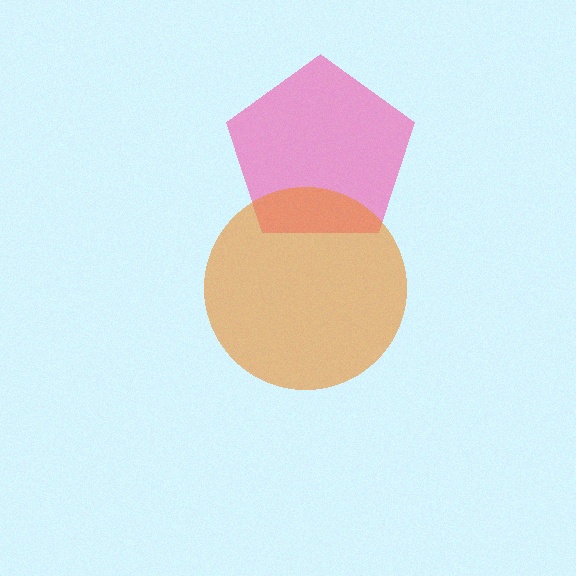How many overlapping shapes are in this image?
There are 2 overlapping shapes in the image.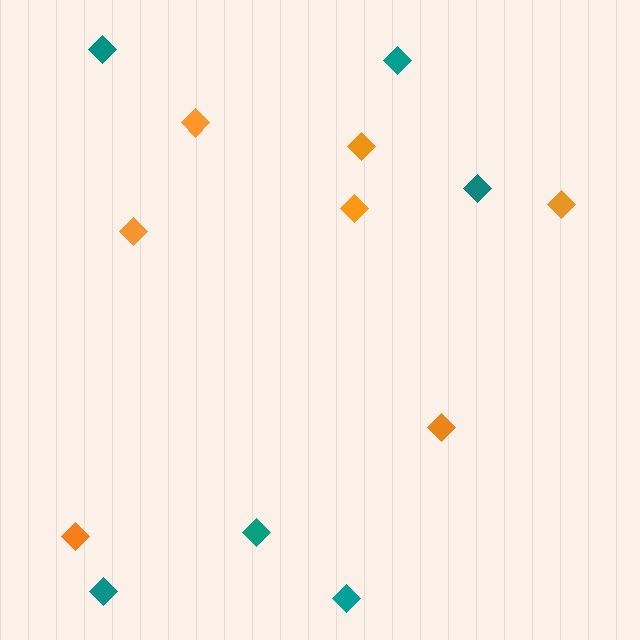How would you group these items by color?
There are 2 groups: one group of teal diamonds (6) and one group of orange diamonds (7).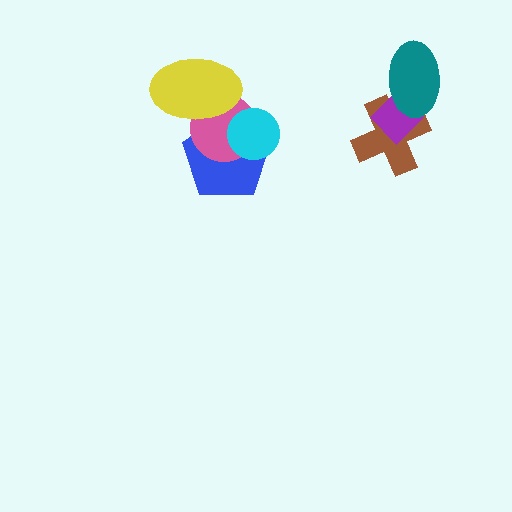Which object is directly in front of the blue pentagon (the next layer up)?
The pink circle is directly in front of the blue pentagon.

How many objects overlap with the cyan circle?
2 objects overlap with the cyan circle.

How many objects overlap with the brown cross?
2 objects overlap with the brown cross.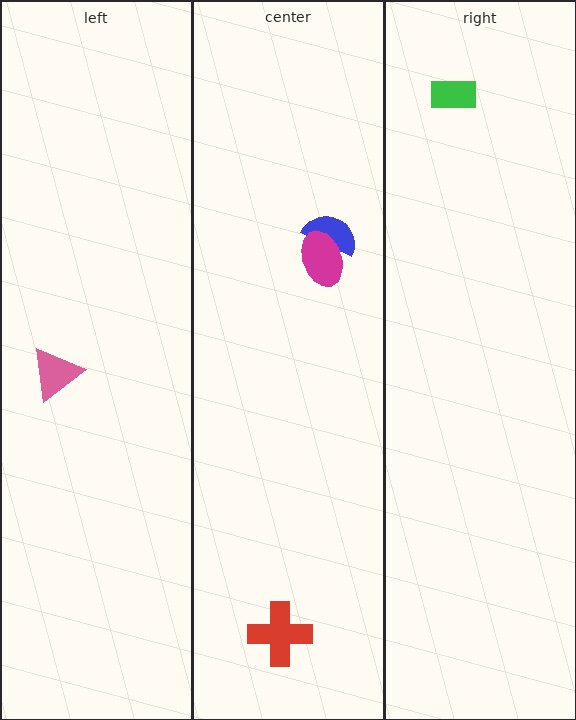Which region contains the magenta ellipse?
The center region.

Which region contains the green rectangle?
The right region.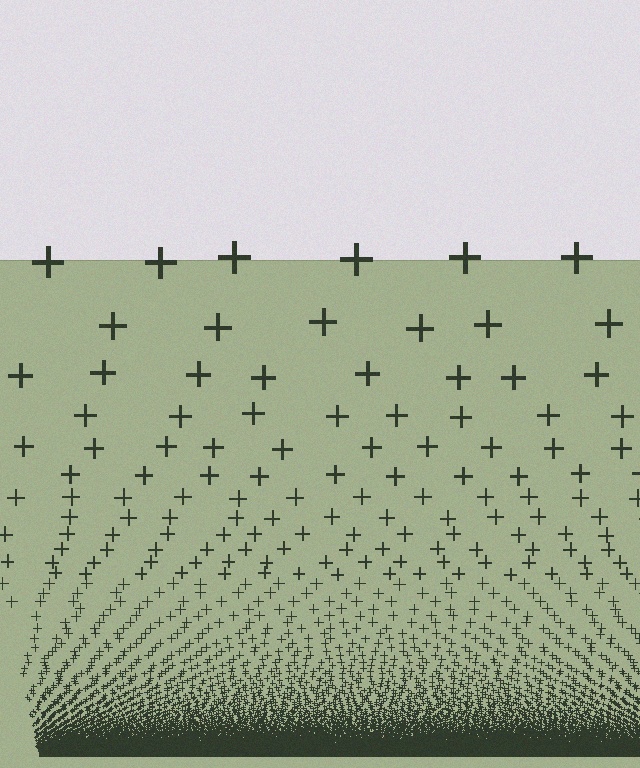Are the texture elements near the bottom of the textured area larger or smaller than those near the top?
Smaller. The gradient is inverted — elements near the bottom are smaller and denser.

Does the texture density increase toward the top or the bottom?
Density increases toward the bottom.